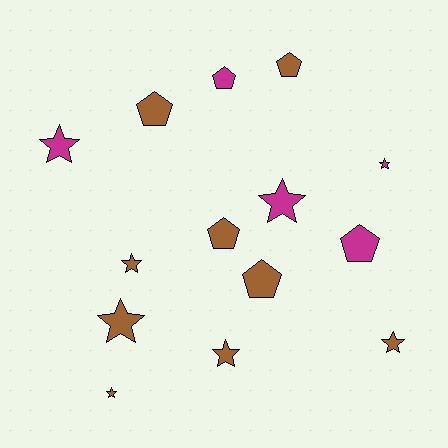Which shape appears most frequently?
Star, with 8 objects.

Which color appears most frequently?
Brown, with 9 objects.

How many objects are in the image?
There are 14 objects.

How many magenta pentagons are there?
There are 2 magenta pentagons.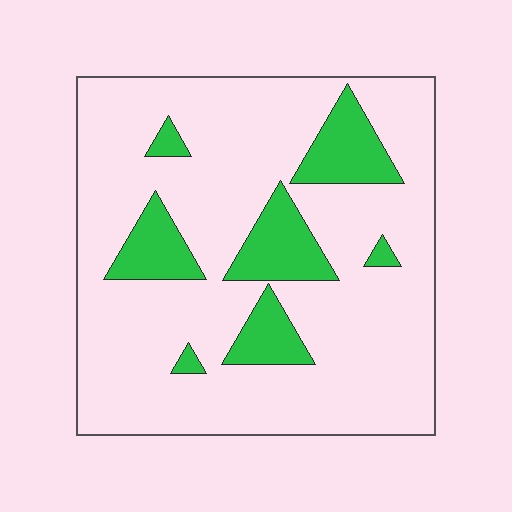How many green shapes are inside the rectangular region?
7.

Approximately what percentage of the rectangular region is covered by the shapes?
Approximately 20%.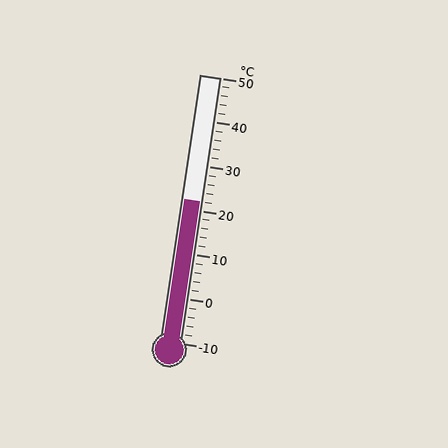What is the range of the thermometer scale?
The thermometer scale ranges from -10°C to 50°C.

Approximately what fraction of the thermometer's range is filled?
The thermometer is filled to approximately 55% of its range.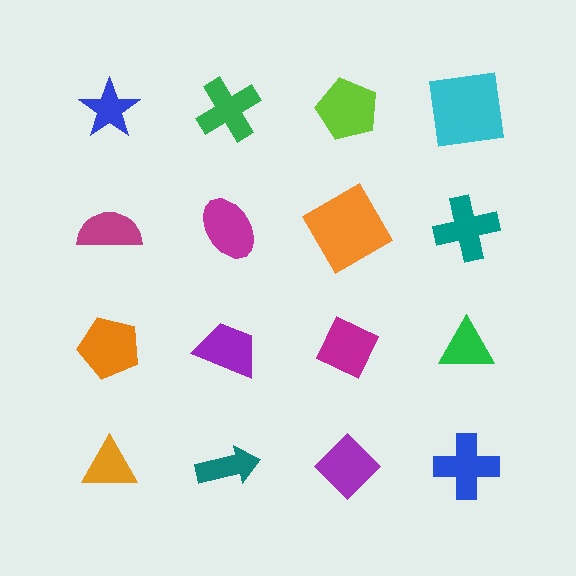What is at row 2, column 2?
A magenta ellipse.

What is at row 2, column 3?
An orange square.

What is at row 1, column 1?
A blue star.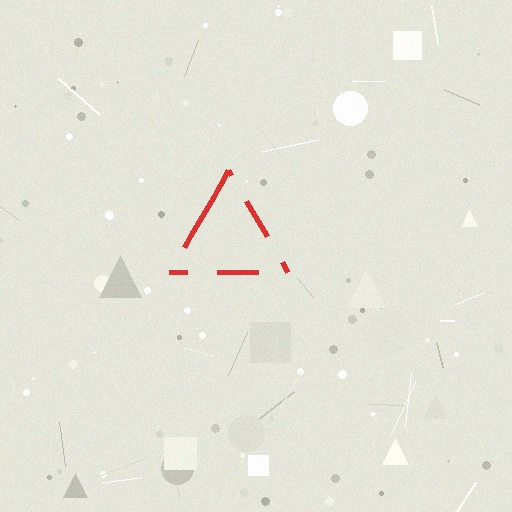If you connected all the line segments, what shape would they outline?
They would outline a triangle.